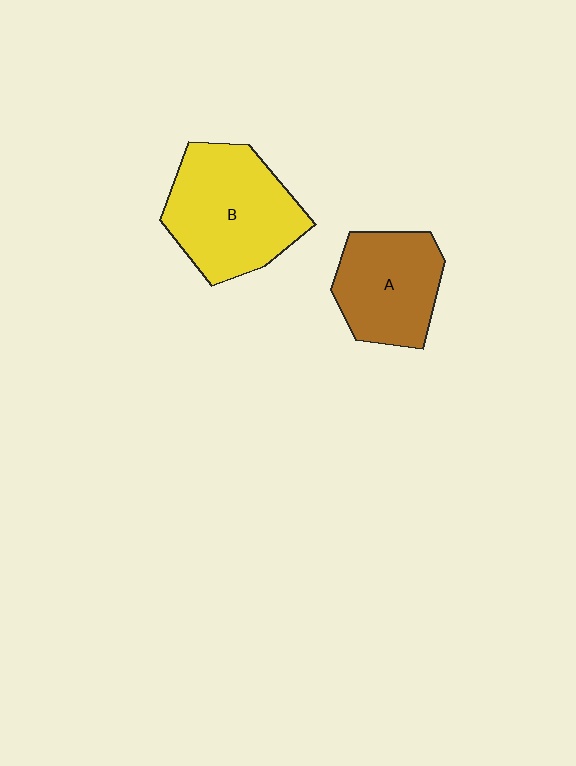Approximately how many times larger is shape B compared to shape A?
Approximately 1.3 times.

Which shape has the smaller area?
Shape A (brown).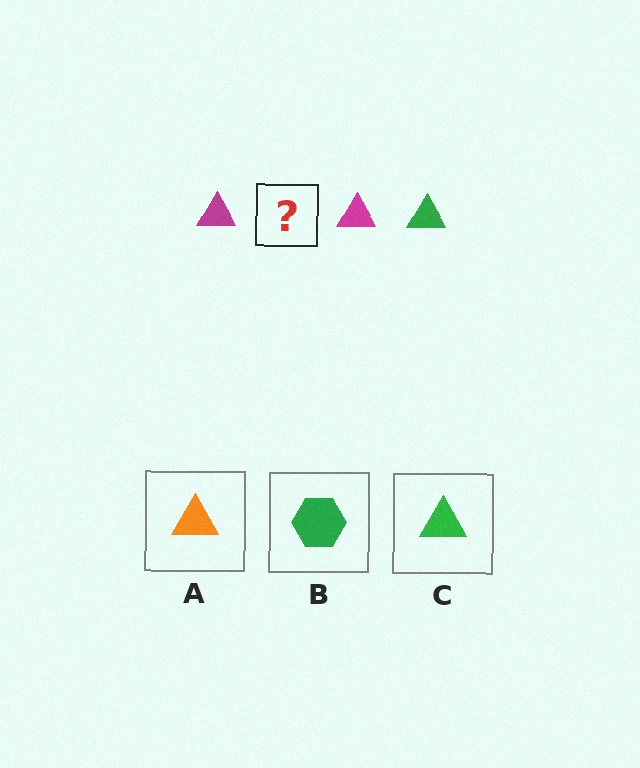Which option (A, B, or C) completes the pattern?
C.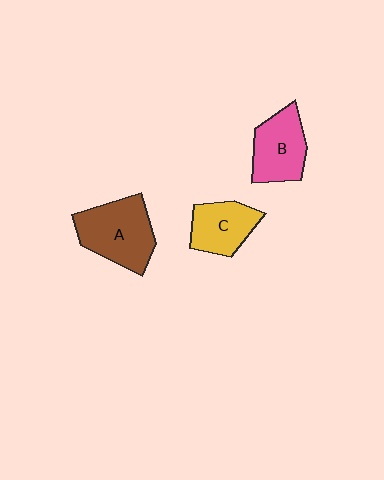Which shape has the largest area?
Shape A (brown).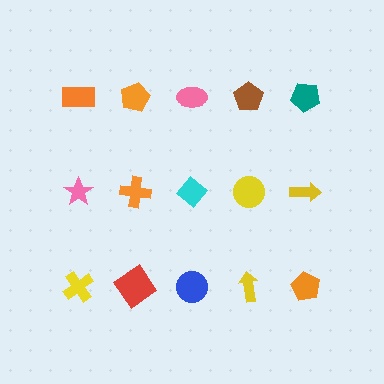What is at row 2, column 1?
A pink star.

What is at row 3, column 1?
A yellow cross.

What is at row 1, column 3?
A pink ellipse.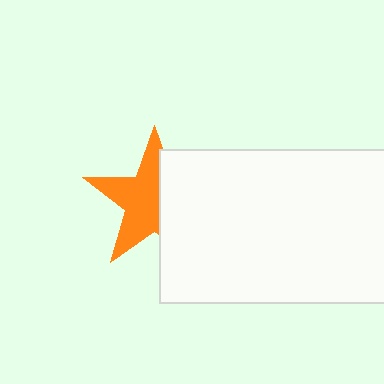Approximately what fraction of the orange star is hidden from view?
Roughly 42% of the orange star is hidden behind the white rectangle.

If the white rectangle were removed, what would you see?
You would see the complete orange star.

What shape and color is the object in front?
The object in front is a white rectangle.